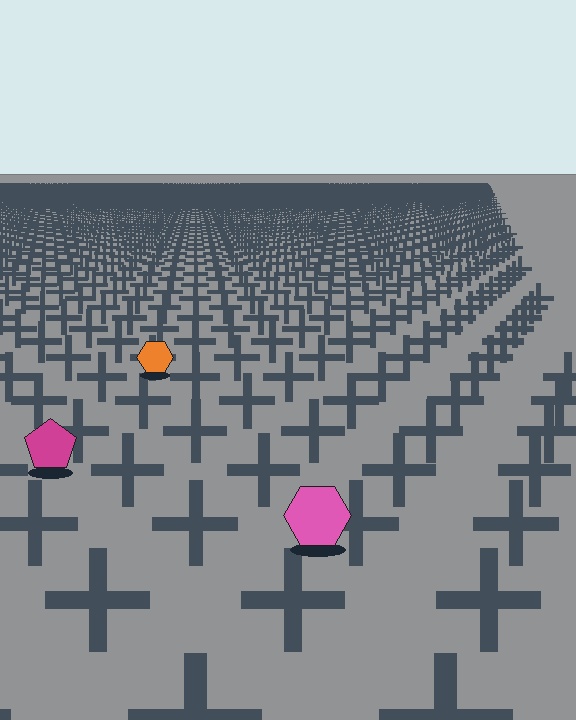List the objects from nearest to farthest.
From nearest to farthest: the pink hexagon, the magenta pentagon, the orange hexagon.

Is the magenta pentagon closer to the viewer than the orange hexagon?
Yes. The magenta pentagon is closer — you can tell from the texture gradient: the ground texture is coarser near it.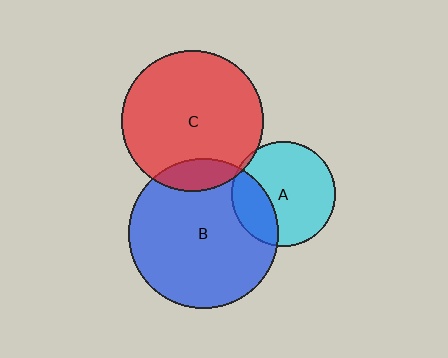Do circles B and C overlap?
Yes.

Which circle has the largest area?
Circle B (blue).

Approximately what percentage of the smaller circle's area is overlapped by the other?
Approximately 15%.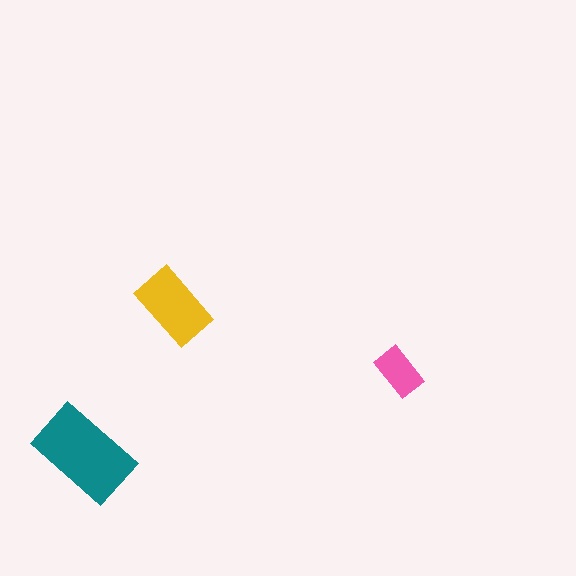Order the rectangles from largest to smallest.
the teal one, the yellow one, the pink one.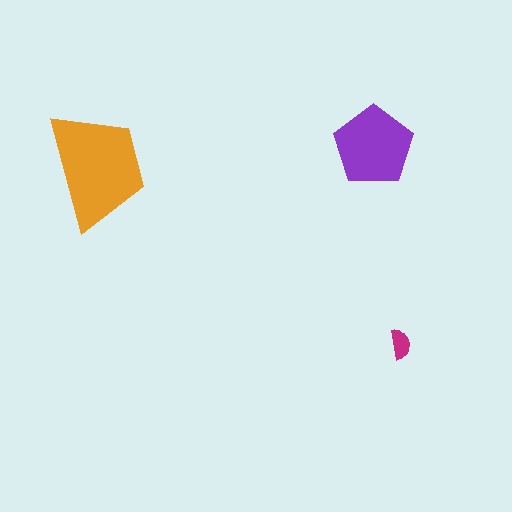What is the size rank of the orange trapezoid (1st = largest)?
1st.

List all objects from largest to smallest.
The orange trapezoid, the purple pentagon, the magenta semicircle.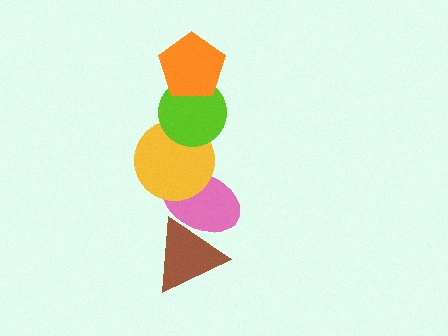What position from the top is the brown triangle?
The brown triangle is 5th from the top.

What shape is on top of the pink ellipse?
The yellow circle is on top of the pink ellipse.